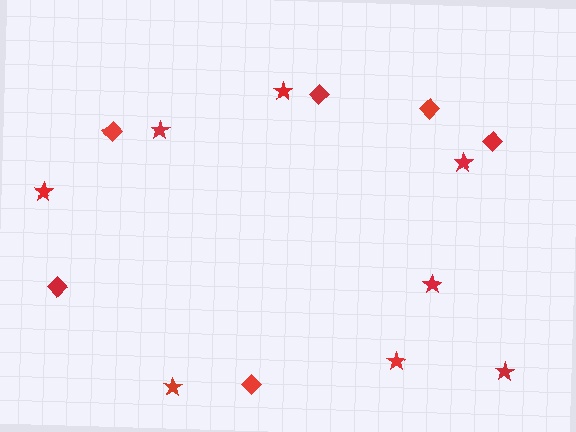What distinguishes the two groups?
There are 2 groups: one group of stars (8) and one group of diamonds (6).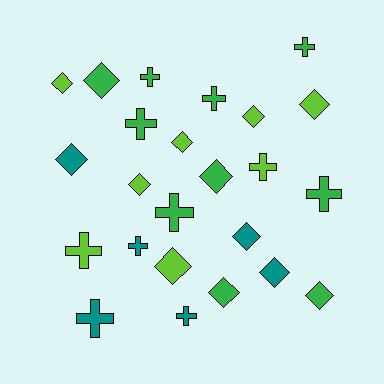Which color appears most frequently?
Green, with 10 objects.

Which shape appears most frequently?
Diamond, with 13 objects.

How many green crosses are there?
There are 6 green crosses.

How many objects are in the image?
There are 24 objects.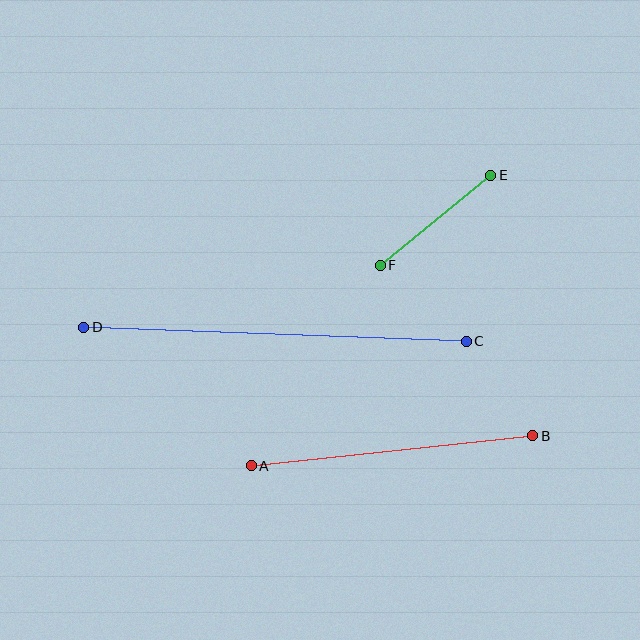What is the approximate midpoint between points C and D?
The midpoint is at approximately (275, 334) pixels.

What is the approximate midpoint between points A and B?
The midpoint is at approximately (392, 451) pixels.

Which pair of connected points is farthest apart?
Points C and D are farthest apart.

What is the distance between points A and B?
The distance is approximately 283 pixels.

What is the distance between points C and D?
The distance is approximately 383 pixels.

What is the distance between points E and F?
The distance is approximately 142 pixels.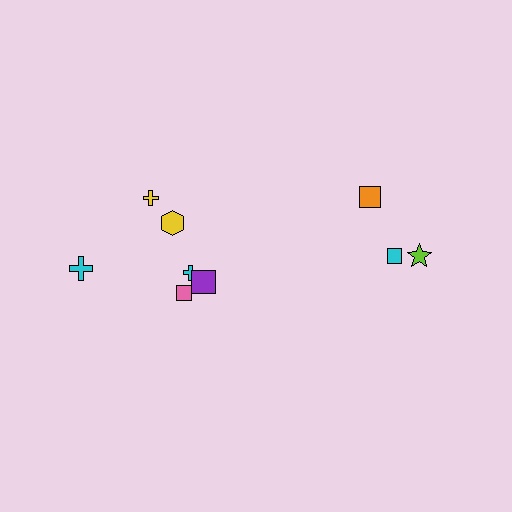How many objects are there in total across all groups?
There are 9 objects.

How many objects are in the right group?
There are 3 objects.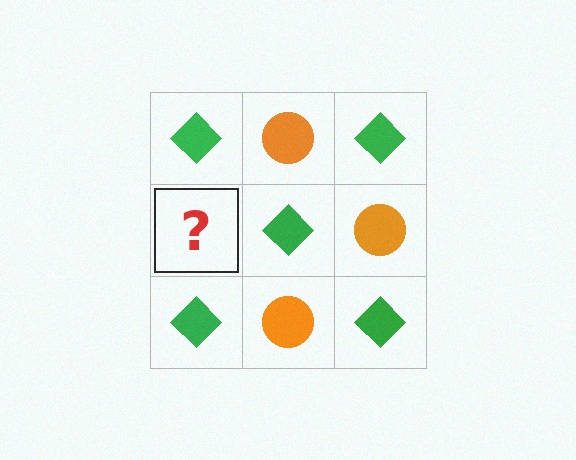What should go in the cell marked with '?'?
The missing cell should contain an orange circle.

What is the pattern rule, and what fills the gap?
The rule is that it alternates green diamond and orange circle in a checkerboard pattern. The gap should be filled with an orange circle.